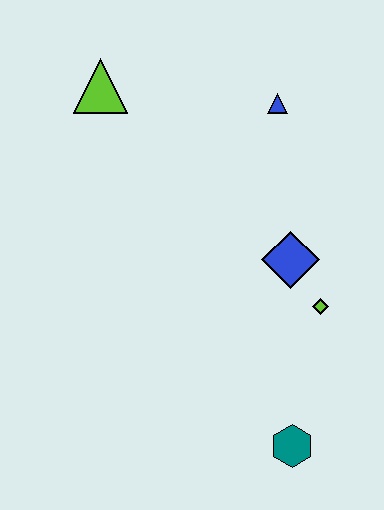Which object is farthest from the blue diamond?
The lime triangle is farthest from the blue diamond.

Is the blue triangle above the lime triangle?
No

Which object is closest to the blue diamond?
The lime diamond is closest to the blue diamond.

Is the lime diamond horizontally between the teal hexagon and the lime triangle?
No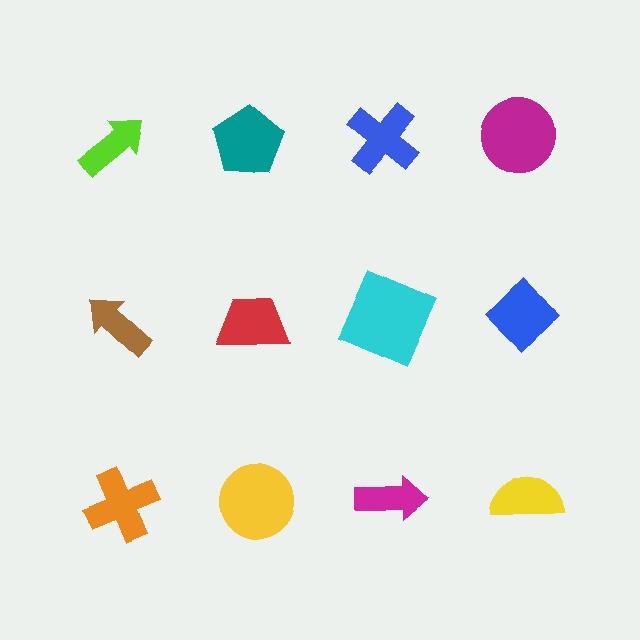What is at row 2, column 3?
A cyan square.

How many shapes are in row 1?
4 shapes.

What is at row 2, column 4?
A blue diamond.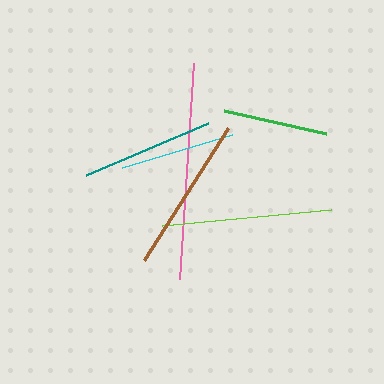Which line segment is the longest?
The pink line is the longest at approximately 217 pixels.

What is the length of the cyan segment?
The cyan segment is approximately 114 pixels long.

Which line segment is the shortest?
The green line is the shortest at approximately 104 pixels.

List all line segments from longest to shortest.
From longest to shortest: pink, lime, brown, teal, cyan, green.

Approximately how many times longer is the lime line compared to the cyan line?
The lime line is approximately 1.5 times the length of the cyan line.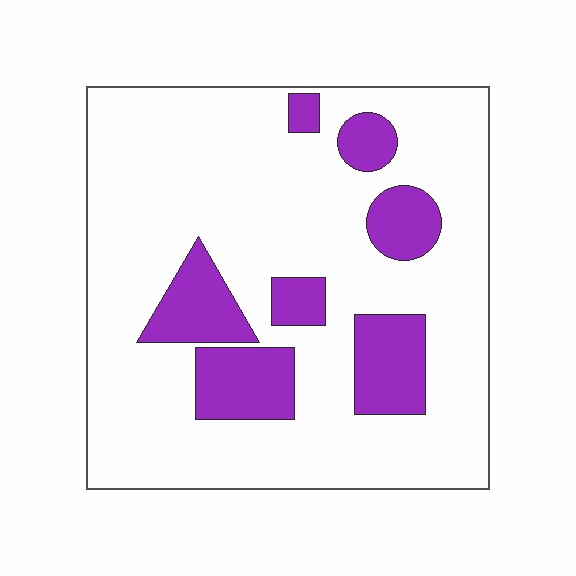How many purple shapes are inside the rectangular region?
7.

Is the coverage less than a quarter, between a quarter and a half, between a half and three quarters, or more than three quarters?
Less than a quarter.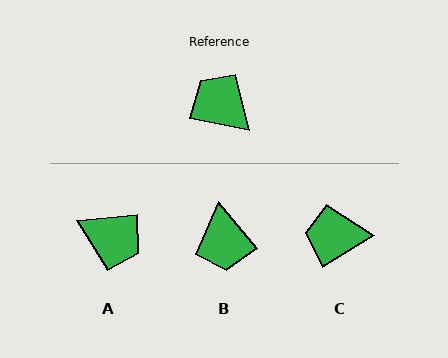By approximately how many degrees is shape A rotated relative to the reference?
Approximately 162 degrees clockwise.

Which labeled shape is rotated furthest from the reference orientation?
A, about 162 degrees away.